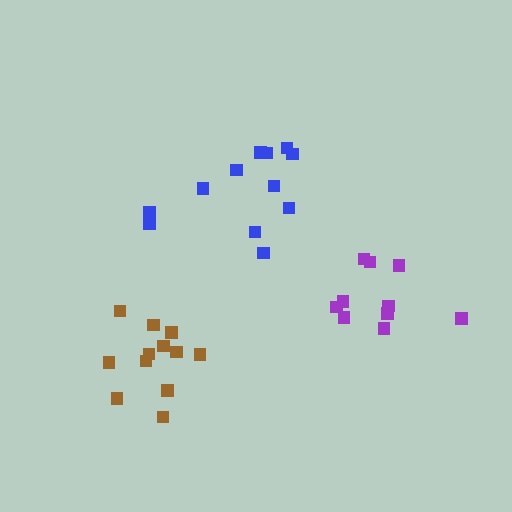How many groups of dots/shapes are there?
There are 3 groups.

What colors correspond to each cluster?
The clusters are colored: blue, brown, purple.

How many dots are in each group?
Group 1: 12 dots, Group 2: 12 dots, Group 3: 10 dots (34 total).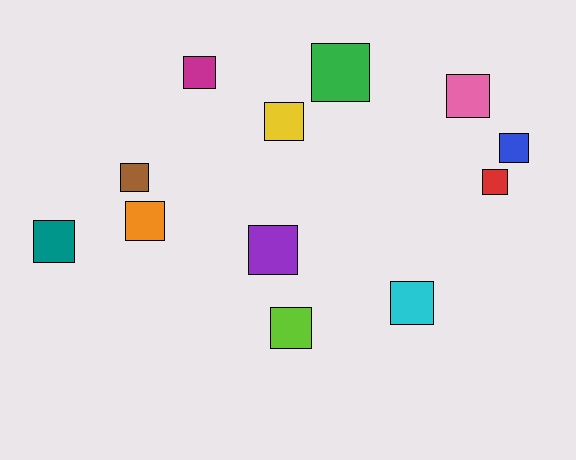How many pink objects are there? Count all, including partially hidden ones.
There is 1 pink object.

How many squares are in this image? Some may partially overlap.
There are 12 squares.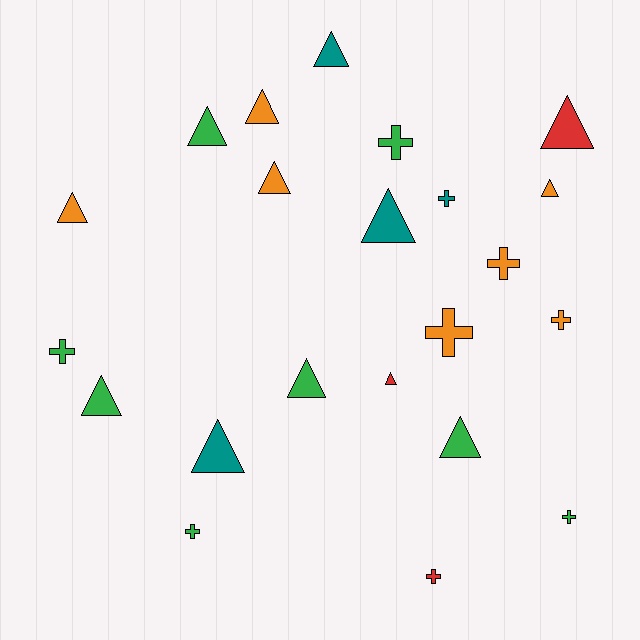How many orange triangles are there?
There are 4 orange triangles.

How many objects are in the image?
There are 22 objects.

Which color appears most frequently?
Green, with 8 objects.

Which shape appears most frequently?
Triangle, with 13 objects.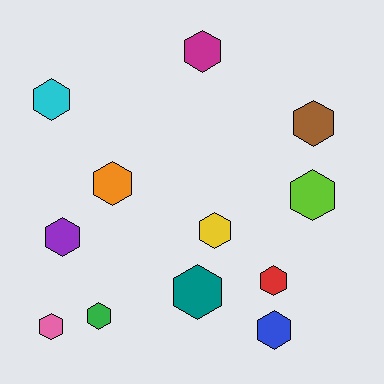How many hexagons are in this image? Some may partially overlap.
There are 12 hexagons.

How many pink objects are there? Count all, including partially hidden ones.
There is 1 pink object.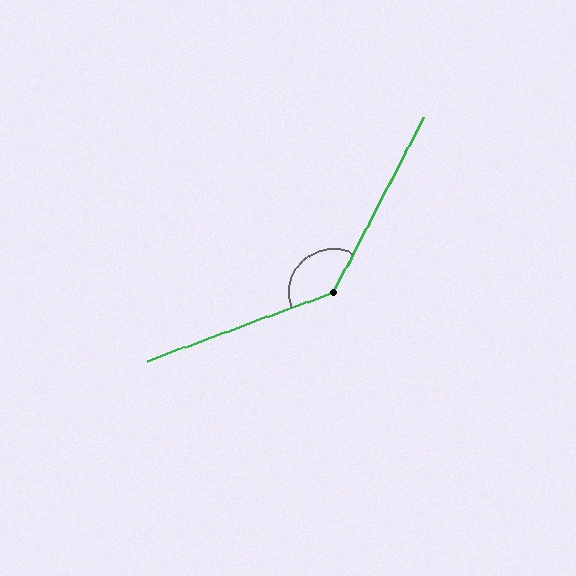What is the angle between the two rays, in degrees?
Approximately 138 degrees.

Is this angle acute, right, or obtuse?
It is obtuse.